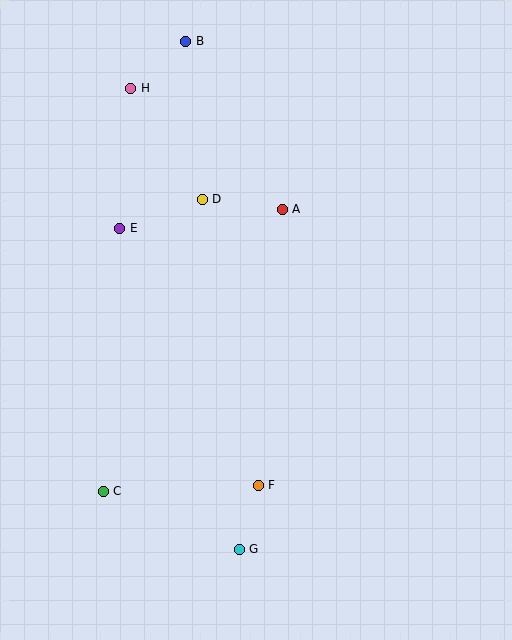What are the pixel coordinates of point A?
Point A is at (282, 209).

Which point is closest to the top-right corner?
Point A is closest to the top-right corner.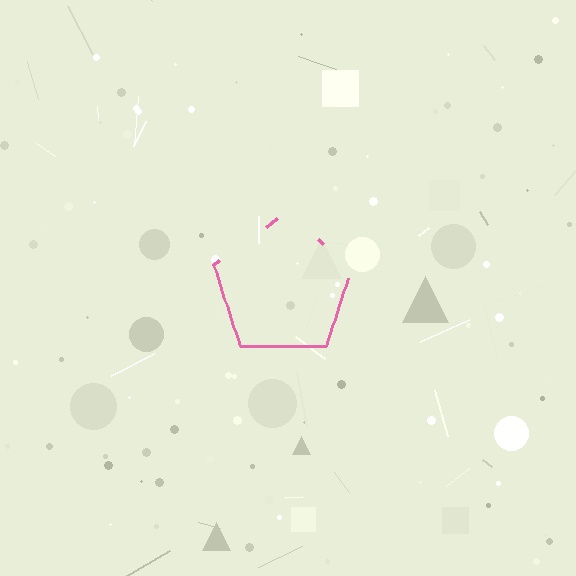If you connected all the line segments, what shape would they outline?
They would outline a pentagon.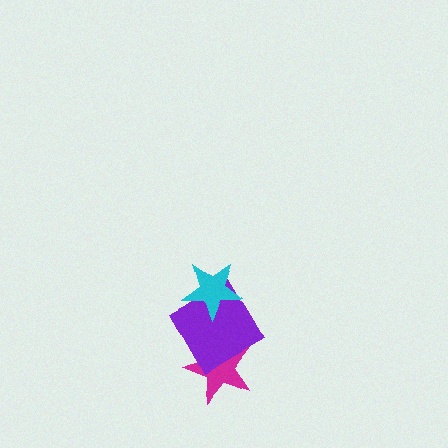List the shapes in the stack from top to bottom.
From top to bottom: the cyan star, the purple diamond, the magenta star.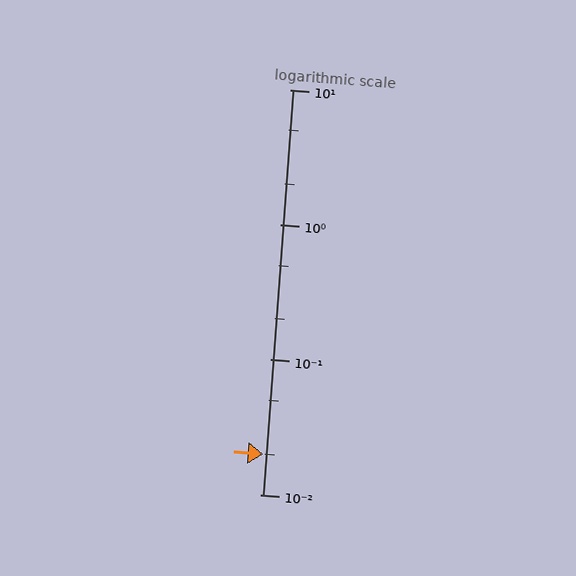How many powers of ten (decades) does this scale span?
The scale spans 3 decades, from 0.01 to 10.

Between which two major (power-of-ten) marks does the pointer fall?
The pointer is between 0.01 and 0.1.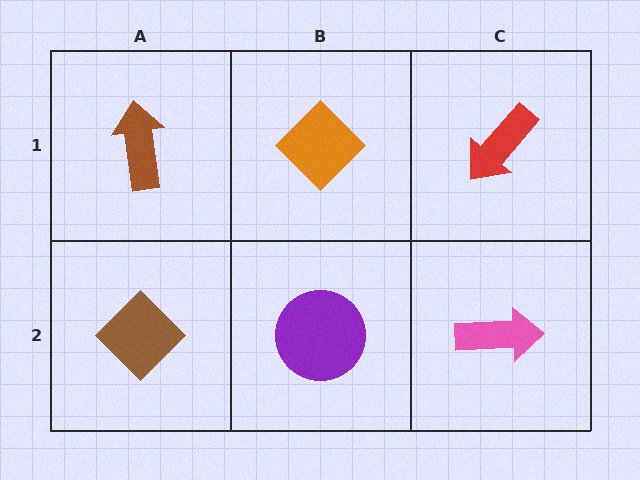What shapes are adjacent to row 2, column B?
An orange diamond (row 1, column B), a brown diamond (row 2, column A), a pink arrow (row 2, column C).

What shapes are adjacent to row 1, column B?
A purple circle (row 2, column B), a brown arrow (row 1, column A), a red arrow (row 1, column C).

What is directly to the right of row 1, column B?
A red arrow.